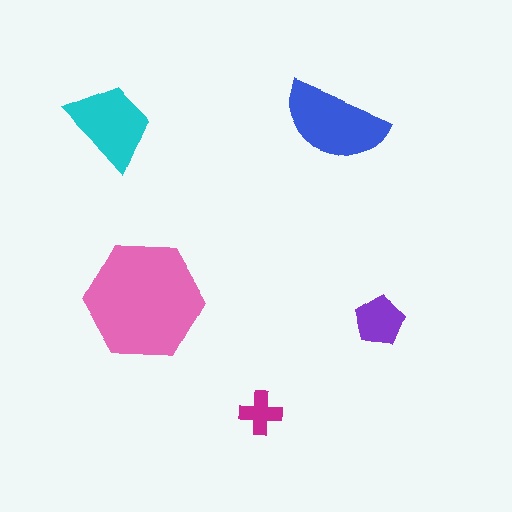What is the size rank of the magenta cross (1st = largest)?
5th.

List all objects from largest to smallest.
The pink hexagon, the blue semicircle, the cyan trapezoid, the purple pentagon, the magenta cross.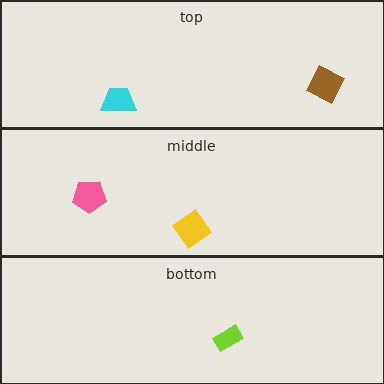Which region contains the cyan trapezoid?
The top region.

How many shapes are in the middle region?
2.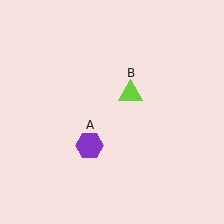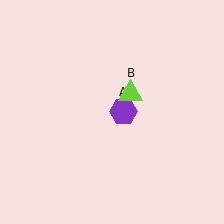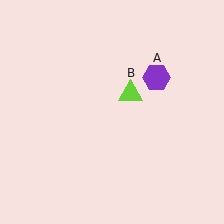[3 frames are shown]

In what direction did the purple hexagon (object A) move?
The purple hexagon (object A) moved up and to the right.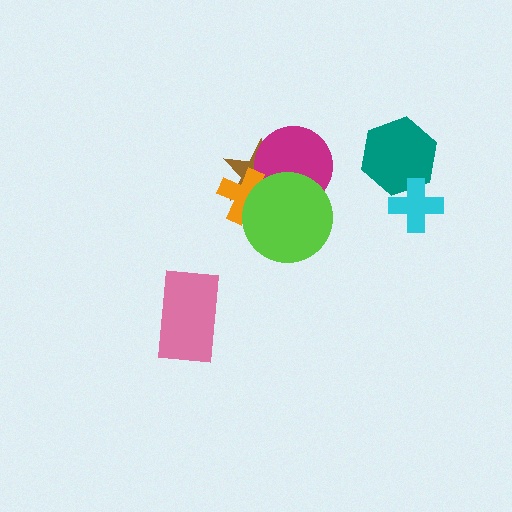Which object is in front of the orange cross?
The lime circle is in front of the orange cross.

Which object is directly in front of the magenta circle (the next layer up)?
The orange cross is directly in front of the magenta circle.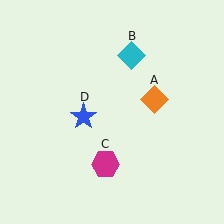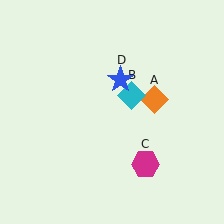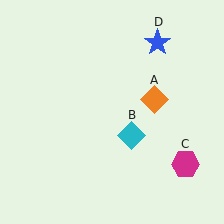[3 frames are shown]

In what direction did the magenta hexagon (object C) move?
The magenta hexagon (object C) moved right.